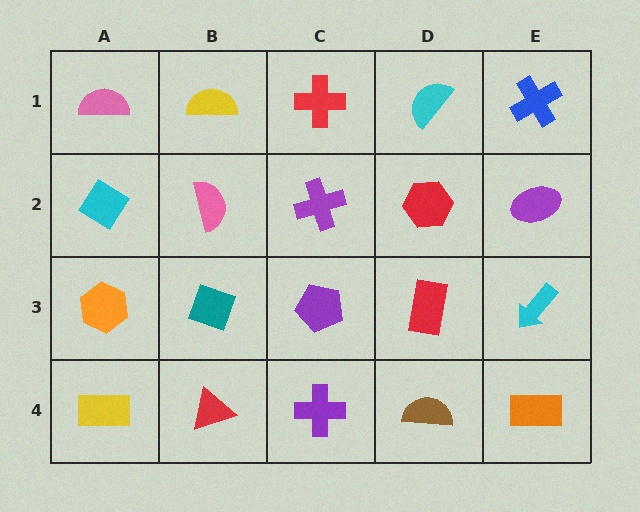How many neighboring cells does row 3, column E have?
3.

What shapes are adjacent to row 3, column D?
A red hexagon (row 2, column D), a brown semicircle (row 4, column D), a purple pentagon (row 3, column C), a cyan arrow (row 3, column E).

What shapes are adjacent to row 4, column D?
A red rectangle (row 3, column D), a purple cross (row 4, column C), an orange rectangle (row 4, column E).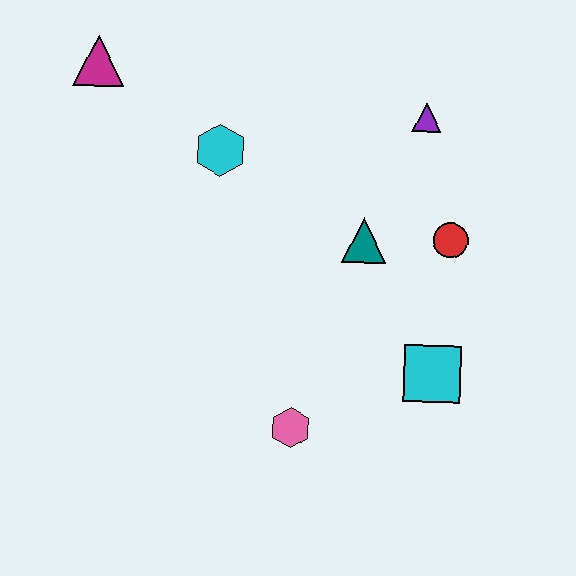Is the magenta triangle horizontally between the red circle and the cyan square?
No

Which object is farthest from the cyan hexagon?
The cyan square is farthest from the cyan hexagon.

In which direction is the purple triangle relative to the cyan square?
The purple triangle is above the cyan square.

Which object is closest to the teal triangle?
The red circle is closest to the teal triangle.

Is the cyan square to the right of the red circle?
No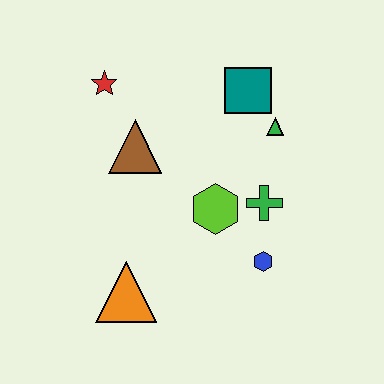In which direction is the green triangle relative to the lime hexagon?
The green triangle is above the lime hexagon.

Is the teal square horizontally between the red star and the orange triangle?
No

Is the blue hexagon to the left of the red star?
No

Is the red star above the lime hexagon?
Yes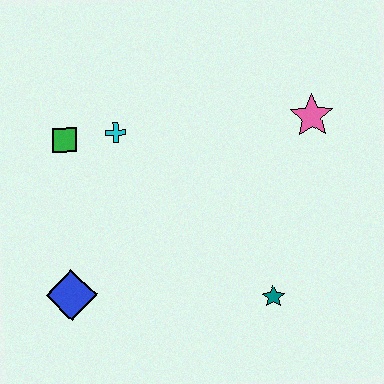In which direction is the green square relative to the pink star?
The green square is to the left of the pink star.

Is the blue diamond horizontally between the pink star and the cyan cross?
No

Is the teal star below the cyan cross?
Yes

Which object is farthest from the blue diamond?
The pink star is farthest from the blue diamond.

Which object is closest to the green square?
The cyan cross is closest to the green square.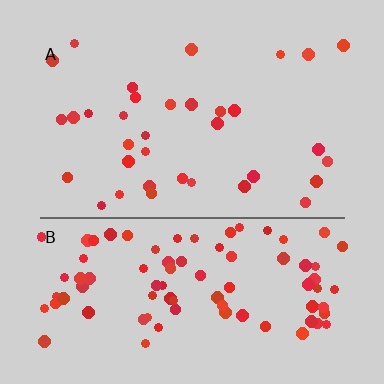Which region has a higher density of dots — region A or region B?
B (the bottom).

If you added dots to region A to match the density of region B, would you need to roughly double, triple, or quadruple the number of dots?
Approximately triple.